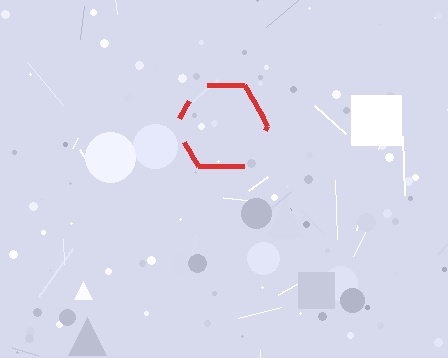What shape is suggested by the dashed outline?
The dashed outline suggests a hexagon.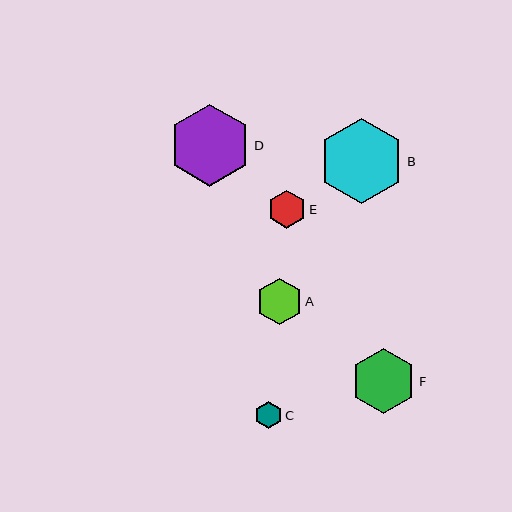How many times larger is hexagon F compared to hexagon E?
Hexagon F is approximately 1.7 times the size of hexagon E.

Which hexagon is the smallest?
Hexagon C is the smallest with a size of approximately 27 pixels.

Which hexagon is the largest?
Hexagon B is the largest with a size of approximately 85 pixels.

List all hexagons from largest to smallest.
From largest to smallest: B, D, F, A, E, C.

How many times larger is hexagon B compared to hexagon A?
Hexagon B is approximately 1.8 times the size of hexagon A.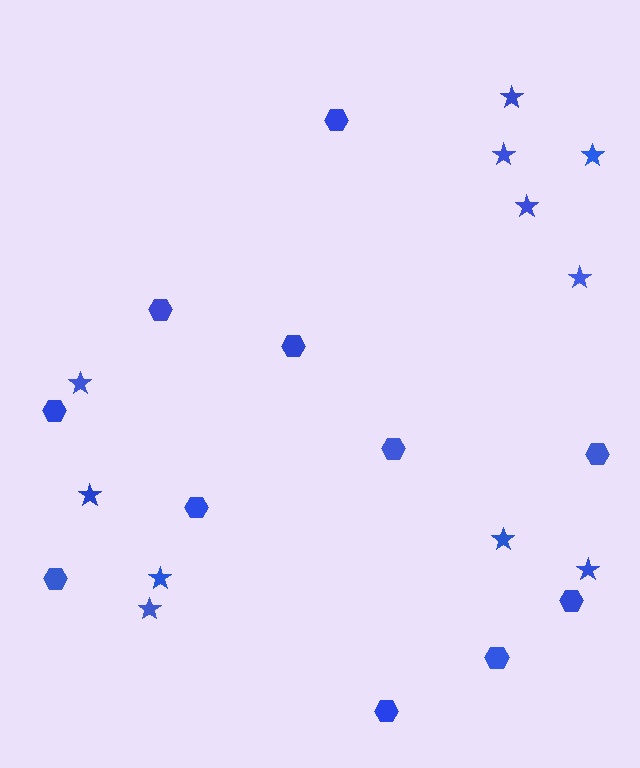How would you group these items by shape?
There are 2 groups: one group of hexagons (11) and one group of stars (11).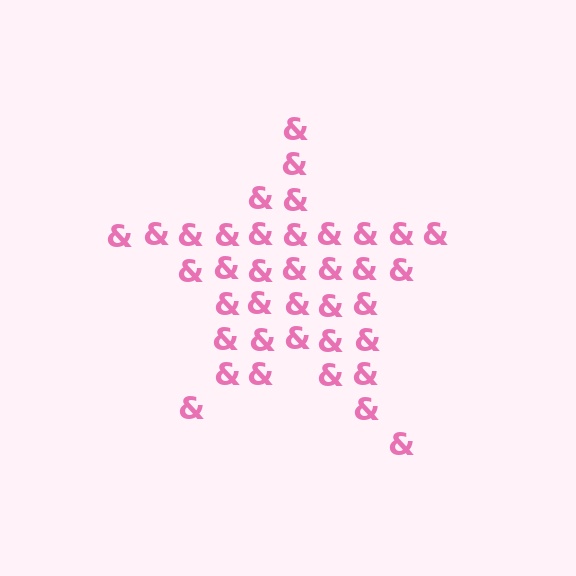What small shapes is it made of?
It is made of small ampersands.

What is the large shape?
The large shape is a star.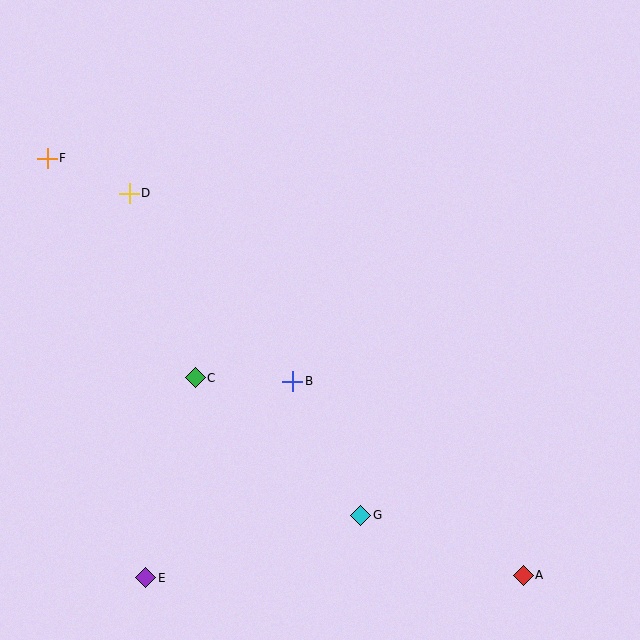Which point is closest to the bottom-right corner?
Point A is closest to the bottom-right corner.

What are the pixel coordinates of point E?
Point E is at (145, 578).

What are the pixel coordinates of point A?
Point A is at (523, 575).